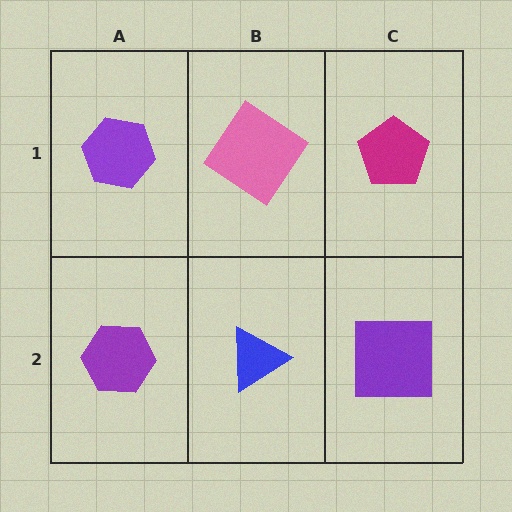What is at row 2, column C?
A purple square.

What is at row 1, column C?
A magenta pentagon.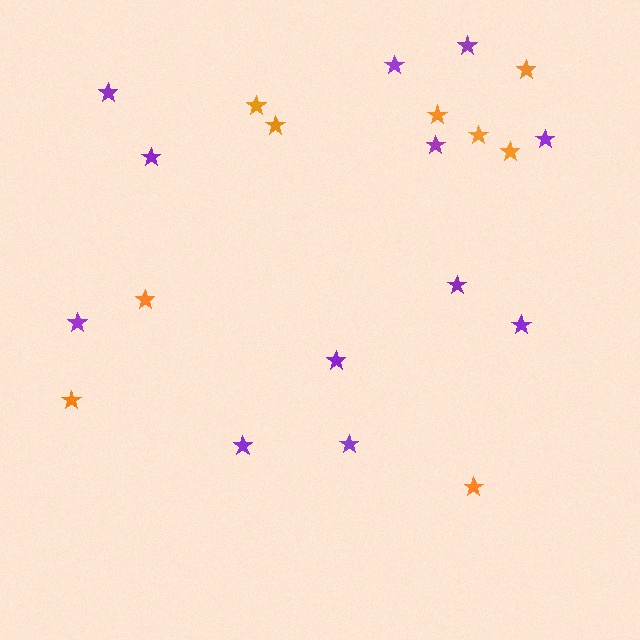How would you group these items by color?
There are 2 groups: one group of purple stars (12) and one group of orange stars (9).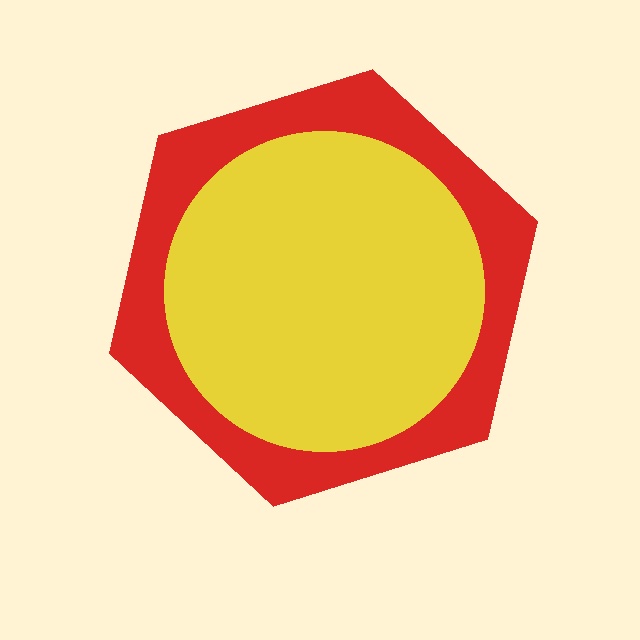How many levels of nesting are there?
2.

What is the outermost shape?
The red hexagon.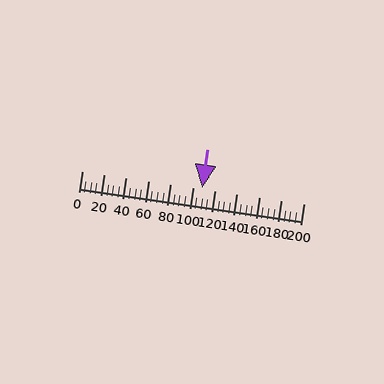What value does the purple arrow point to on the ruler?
The purple arrow points to approximately 109.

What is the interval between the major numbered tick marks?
The major tick marks are spaced 20 units apart.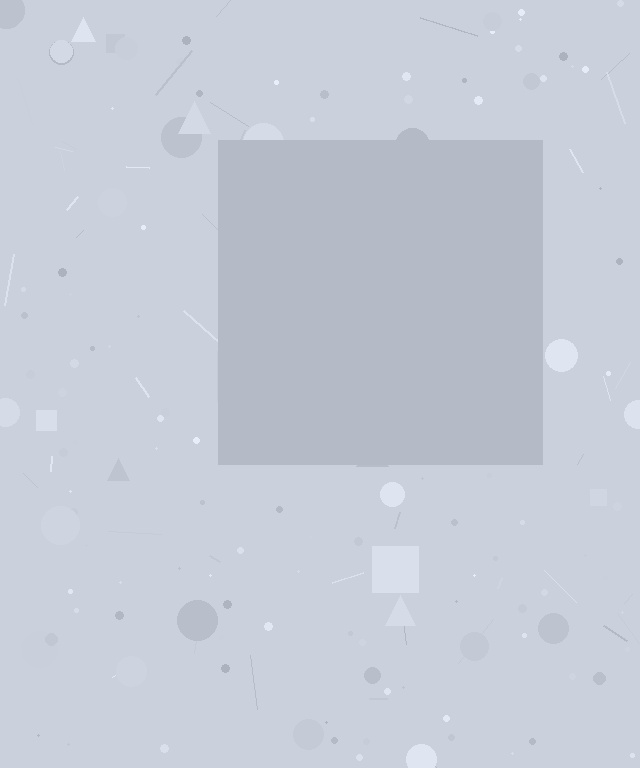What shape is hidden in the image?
A square is hidden in the image.